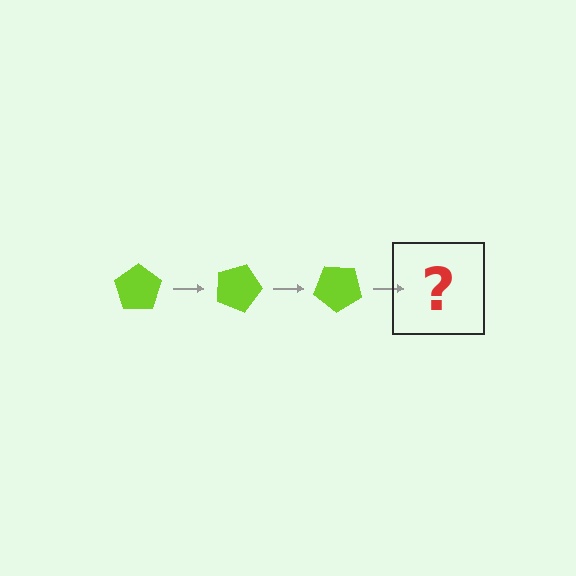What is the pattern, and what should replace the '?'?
The pattern is that the pentagon rotates 20 degrees each step. The '?' should be a lime pentagon rotated 60 degrees.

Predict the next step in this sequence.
The next step is a lime pentagon rotated 60 degrees.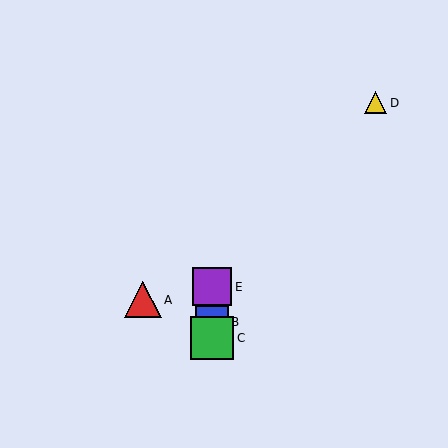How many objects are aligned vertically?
3 objects (B, C, E) are aligned vertically.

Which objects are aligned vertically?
Objects B, C, E are aligned vertically.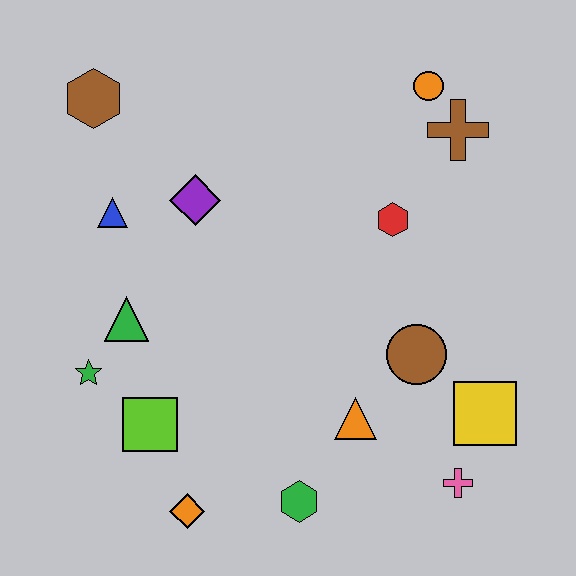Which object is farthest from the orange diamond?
The orange circle is farthest from the orange diamond.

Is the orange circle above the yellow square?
Yes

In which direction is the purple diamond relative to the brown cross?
The purple diamond is to the left of the brown cross.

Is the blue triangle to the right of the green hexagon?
No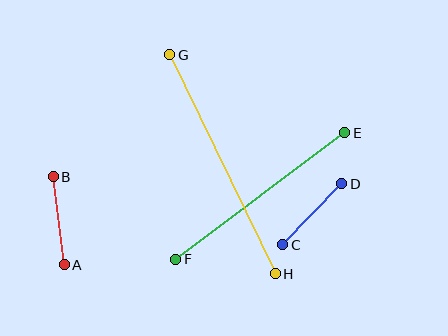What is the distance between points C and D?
The distance is approximately 85 pixels.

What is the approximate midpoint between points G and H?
The midpoint is at approximately (223, 164) pixels.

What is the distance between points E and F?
The distance is approximately 211 pixels.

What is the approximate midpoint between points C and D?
The midpoint is at approximately (312, 214) pixels.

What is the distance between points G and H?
The distance is approximately 243 pixels.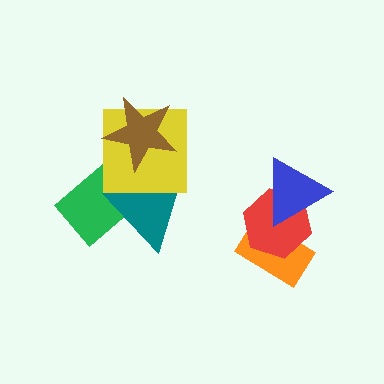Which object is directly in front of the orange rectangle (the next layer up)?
The red hexagon is directly in front of the orange rectangle.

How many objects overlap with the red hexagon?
2 objects overlap with the red hexagon.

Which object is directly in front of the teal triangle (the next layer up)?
The yellow square is directly in front of the teal triangle.